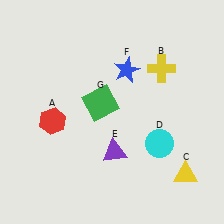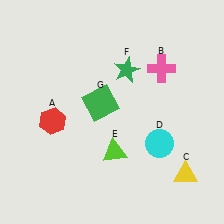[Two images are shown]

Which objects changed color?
B changed from yellow to pink. E changed from purple to lime. F changed from blue to green.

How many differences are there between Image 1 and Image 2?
There are 3 differences between the two images.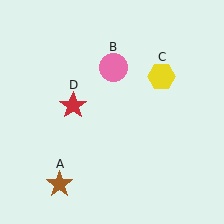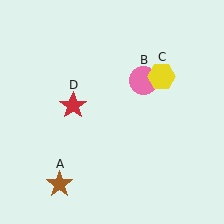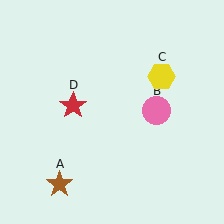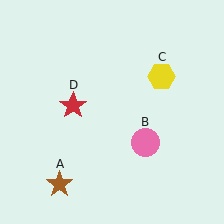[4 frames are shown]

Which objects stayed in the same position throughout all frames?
Brown star (object A) and yellow hexagon (object C) and red star (object D) remained stationary.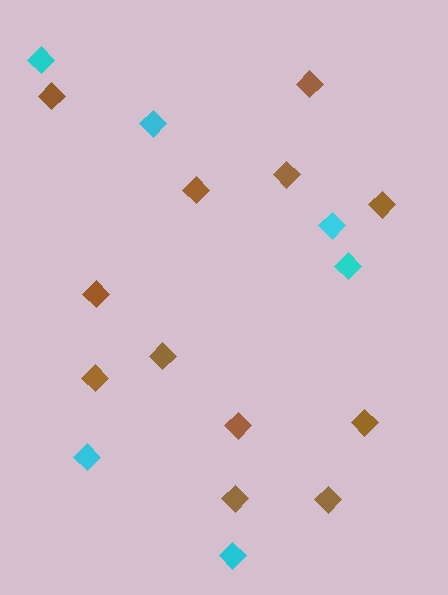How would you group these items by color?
There are 2 groups: one group of brown diamonds (12) and one group of cyan diamonds (6).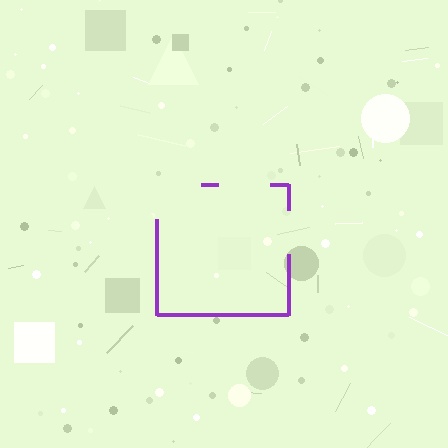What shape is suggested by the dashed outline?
The dashed outline suggests a square.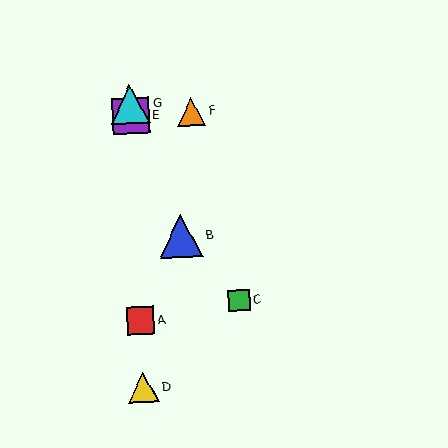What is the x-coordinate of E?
Object E is at x≈131.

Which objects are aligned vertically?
Objects A, D, E, G are aligned vertically.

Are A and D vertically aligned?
Yes, both are at x≈140.